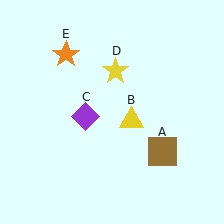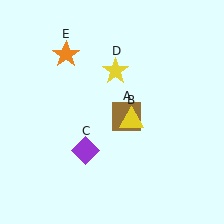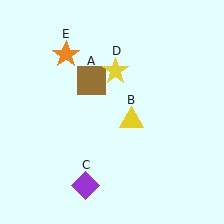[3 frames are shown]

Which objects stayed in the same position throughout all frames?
Yellow triangle (object B) and yellow star (object D) and orange star (object E) remained stationary.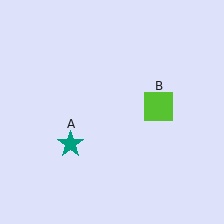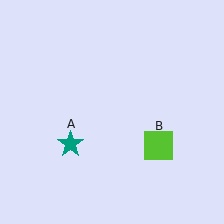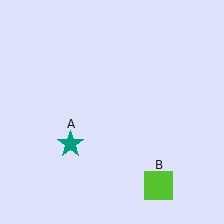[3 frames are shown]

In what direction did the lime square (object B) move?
The lime square (object B) moved down.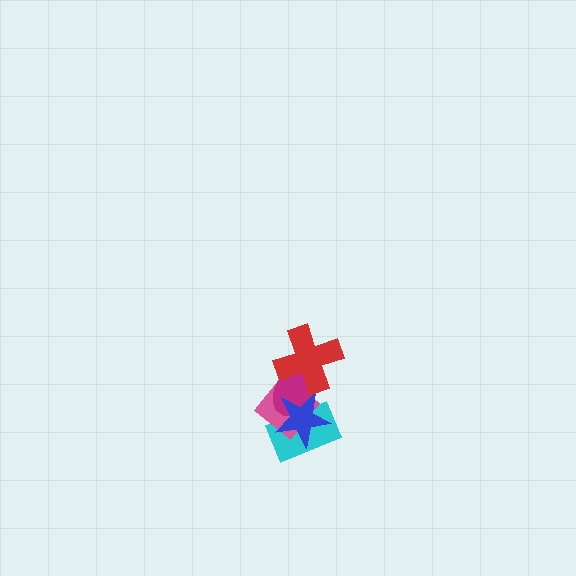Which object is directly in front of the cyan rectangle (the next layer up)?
The pink diamond is directly in front of the cyan rectangle.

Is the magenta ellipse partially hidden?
Yes, it is partially covered by another shape.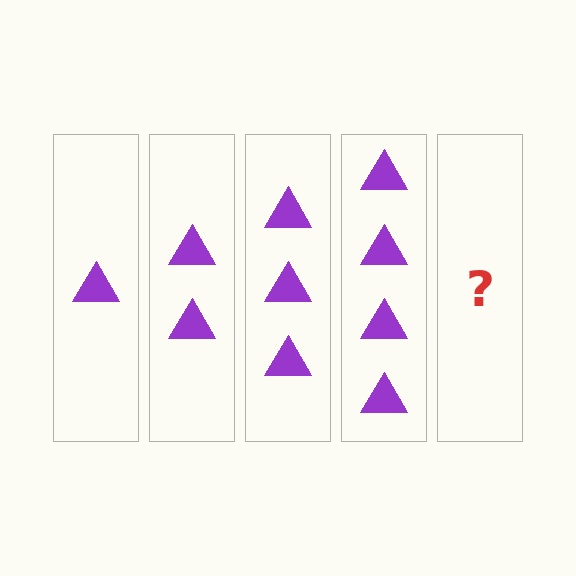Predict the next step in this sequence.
The next step is 5 triangles.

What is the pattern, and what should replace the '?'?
The pattern is that each step adds one more triangle. The '?' should be 5 triangles.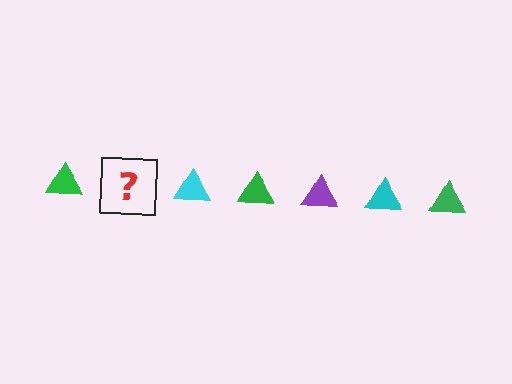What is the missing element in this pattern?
The missing element is a purple triangle.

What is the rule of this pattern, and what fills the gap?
The rule is that the pattern cycles through green, purple, cyan triangles. The gap should be filled with a purple triangle.